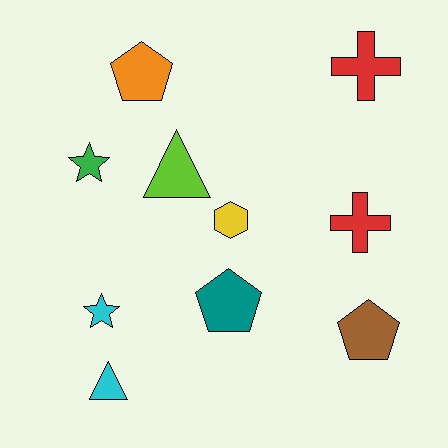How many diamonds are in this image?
There are no diamonds.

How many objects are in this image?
There are 10 objects.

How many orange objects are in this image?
There is 1 orange object.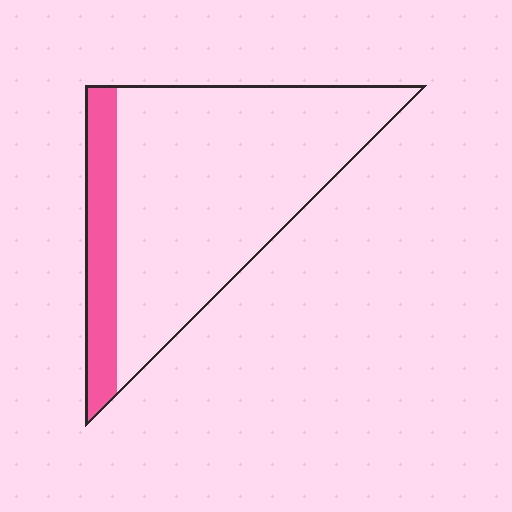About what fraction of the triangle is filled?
About one sixth (1/6).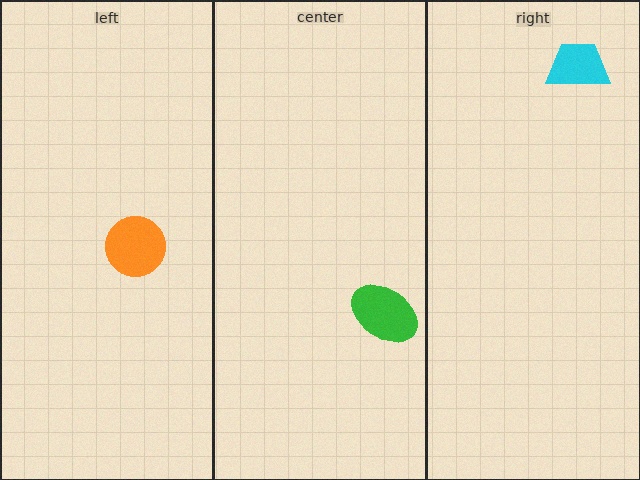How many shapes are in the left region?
1.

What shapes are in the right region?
The cyan trapezoid.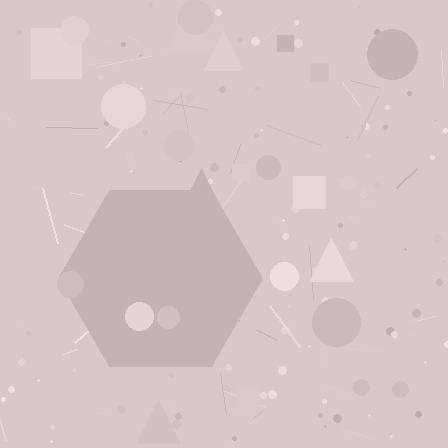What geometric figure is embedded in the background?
A hexagon is embedded in the background.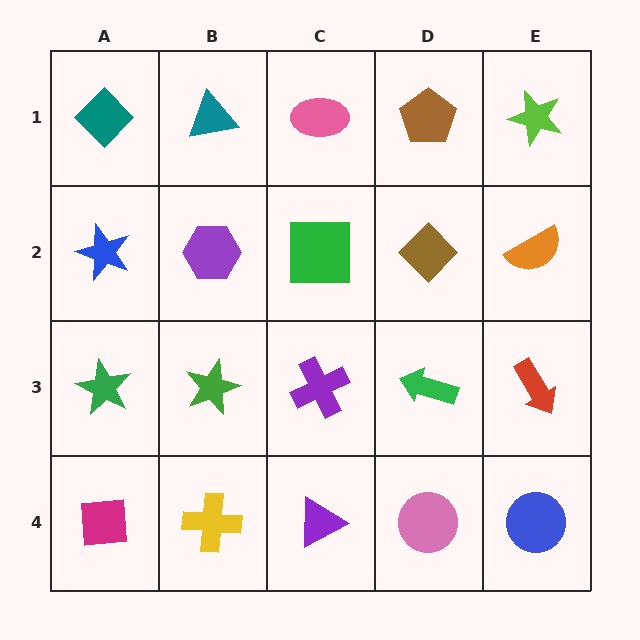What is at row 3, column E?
A red arrow.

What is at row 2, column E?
An orange semicircle.